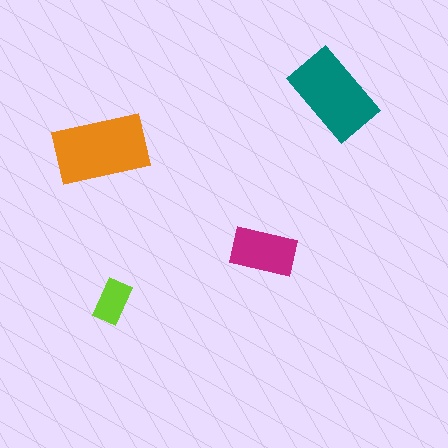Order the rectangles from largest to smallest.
the orange one, the teal one, the magenta one, the lime one.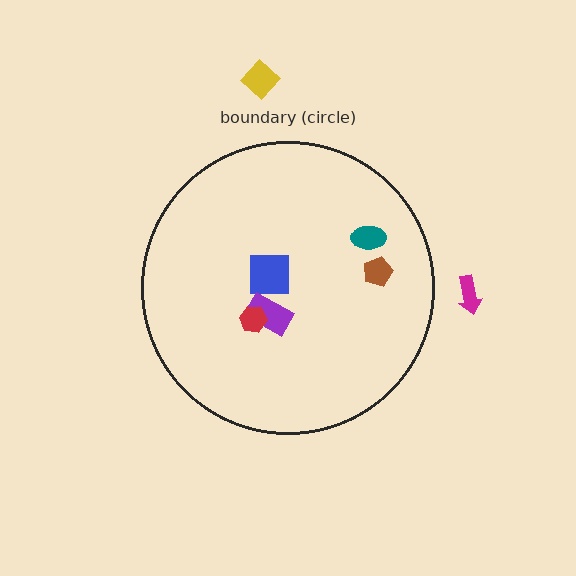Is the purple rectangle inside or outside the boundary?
Inside.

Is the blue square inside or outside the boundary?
Inside.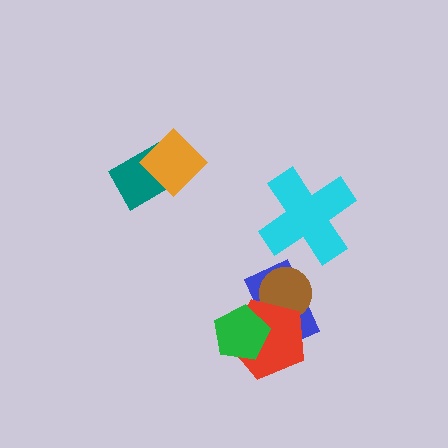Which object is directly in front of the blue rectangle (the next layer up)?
The brown circle is directly in front of the blue rectangle.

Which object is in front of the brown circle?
The red pentagon is in front of the brown circle.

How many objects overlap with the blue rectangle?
3 objects overlap with the blue rectangle.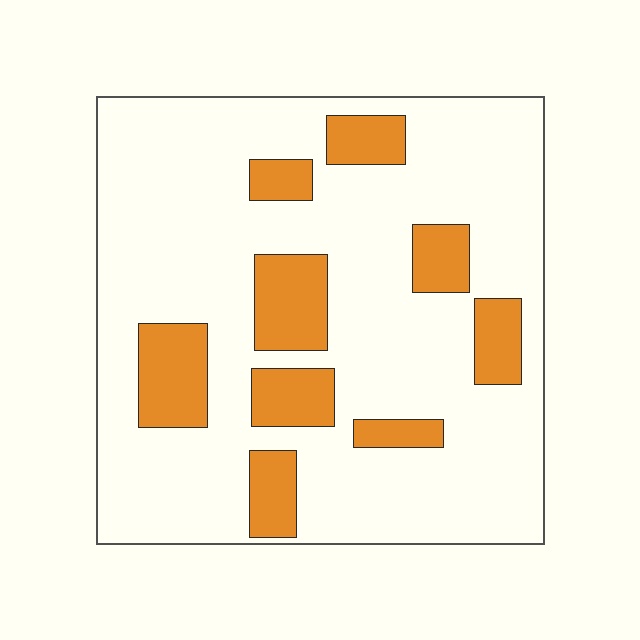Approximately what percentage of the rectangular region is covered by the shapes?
Approximately 20%.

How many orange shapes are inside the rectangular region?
9.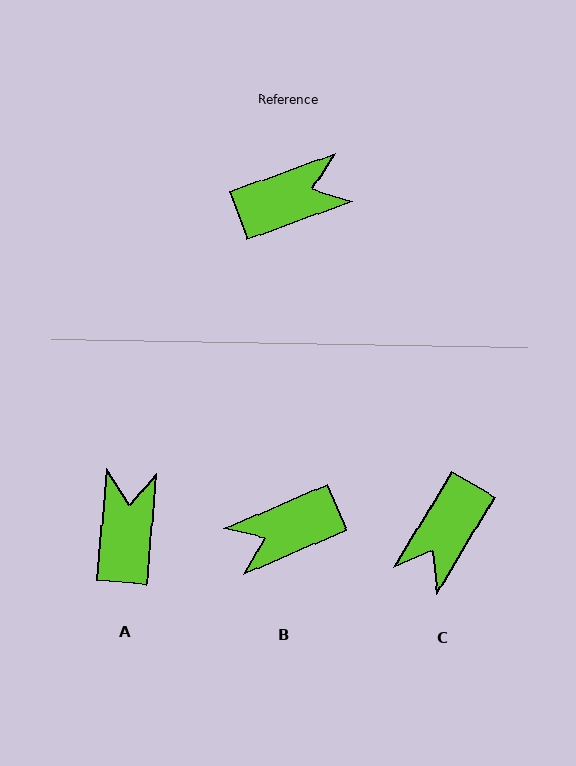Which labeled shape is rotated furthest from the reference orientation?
B, about 177 degrees away.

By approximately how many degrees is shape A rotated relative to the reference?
Approximately 65 degrees counter-clockwise.